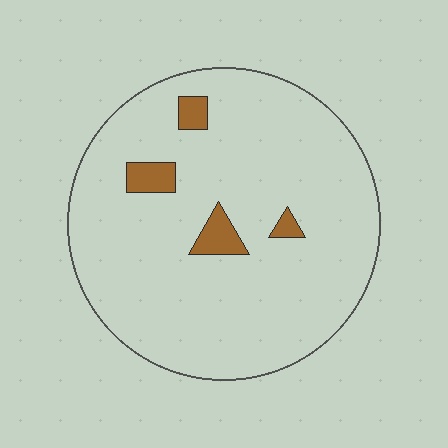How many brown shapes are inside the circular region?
4.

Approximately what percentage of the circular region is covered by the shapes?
Approximately 5%.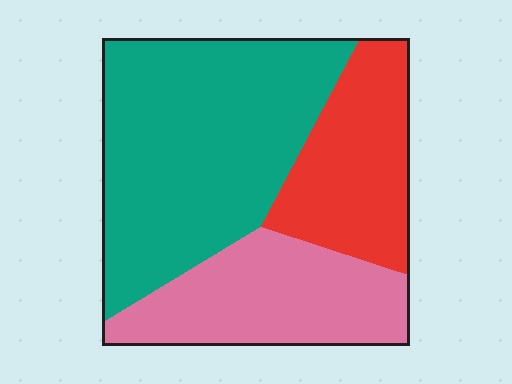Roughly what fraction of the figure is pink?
Pink covers roughly 25% of the figure.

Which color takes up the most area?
Teal, at roughly 50%.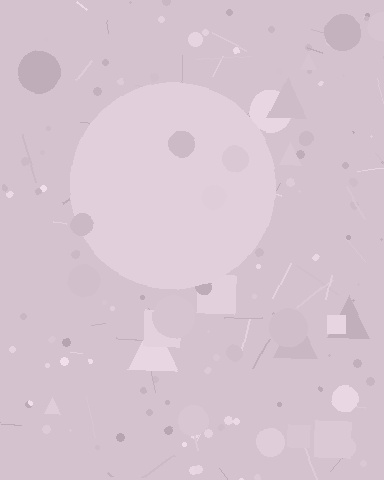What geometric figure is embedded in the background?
A circle is embedded in the background.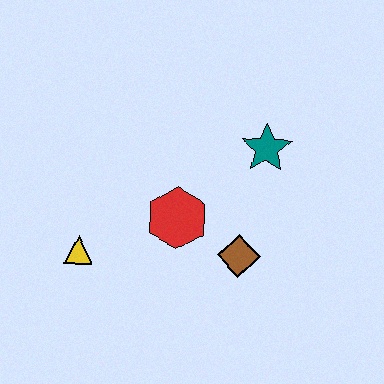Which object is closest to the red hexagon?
The brown diamond is closest to the red hexagon.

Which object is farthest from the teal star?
The yellow triangle is farthest from the teal star.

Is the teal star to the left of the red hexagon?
No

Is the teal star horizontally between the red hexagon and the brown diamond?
No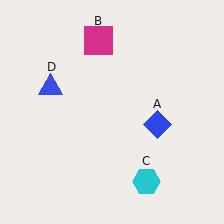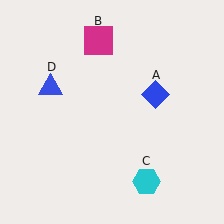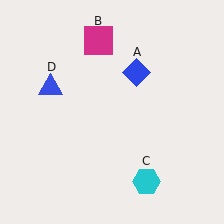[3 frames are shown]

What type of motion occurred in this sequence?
The blue diamond (object A) rotated counterclockwise around the center of the scene.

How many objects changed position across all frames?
1 object changed position: blue diamond (object A).